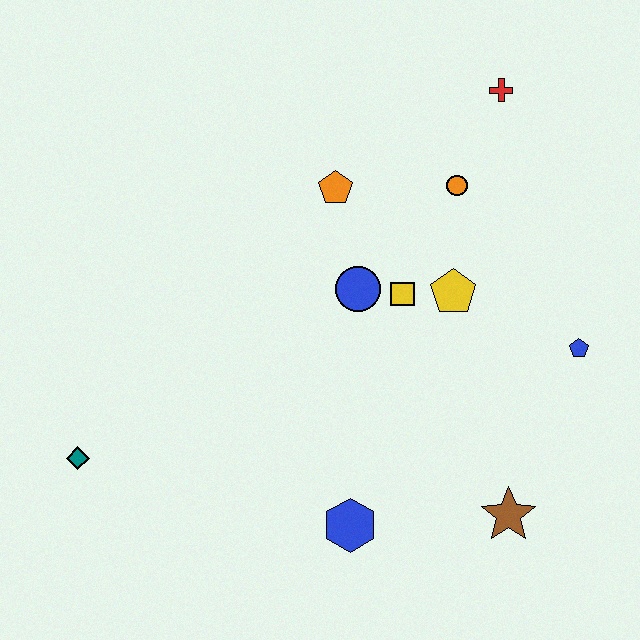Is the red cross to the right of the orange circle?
Yes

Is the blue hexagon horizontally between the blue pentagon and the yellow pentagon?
No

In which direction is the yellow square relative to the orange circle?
The yellow square is below the orange circle.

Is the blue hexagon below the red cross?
Yes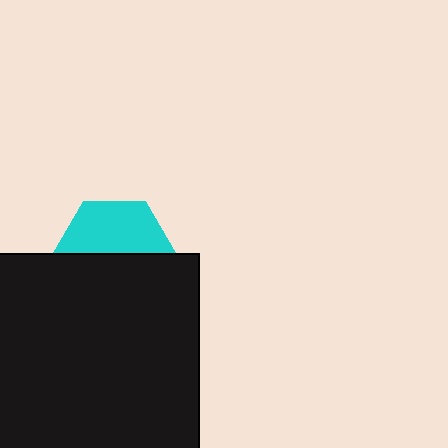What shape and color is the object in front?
The object in front is a black rectangle.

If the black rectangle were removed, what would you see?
You would see the complete cyan hexagon.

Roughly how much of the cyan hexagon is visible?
About half of it is visible (roughly 48%).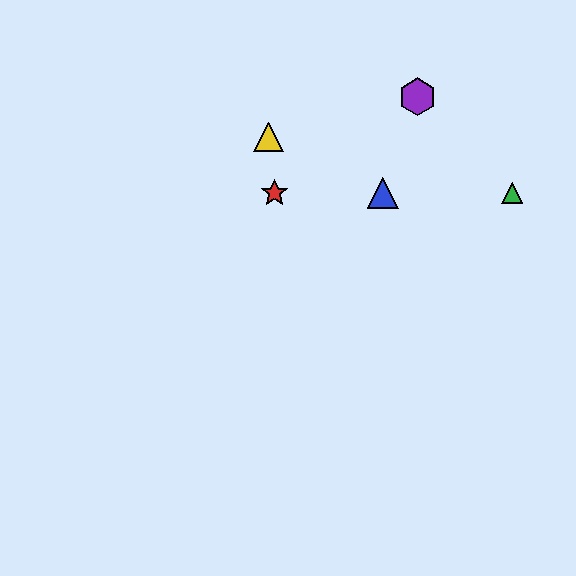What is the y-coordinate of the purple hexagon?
The purple hexagon is at y≈97.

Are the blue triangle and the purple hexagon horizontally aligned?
No, the blue triangle is at y≈193 and the purple hexagon is at y≈97.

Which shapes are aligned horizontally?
The red star, the blue triangle, the green triangle are aligned horizontally.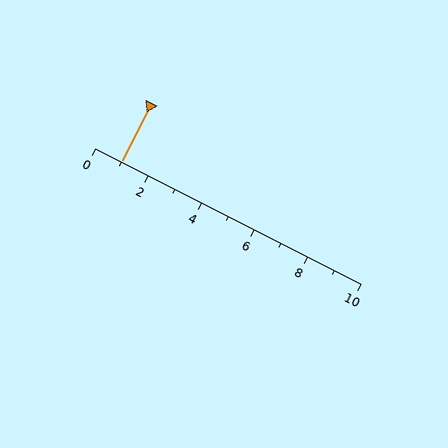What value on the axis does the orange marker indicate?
The marker indicates approximately 1.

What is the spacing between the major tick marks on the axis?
The major ticks are spaced 2 apart.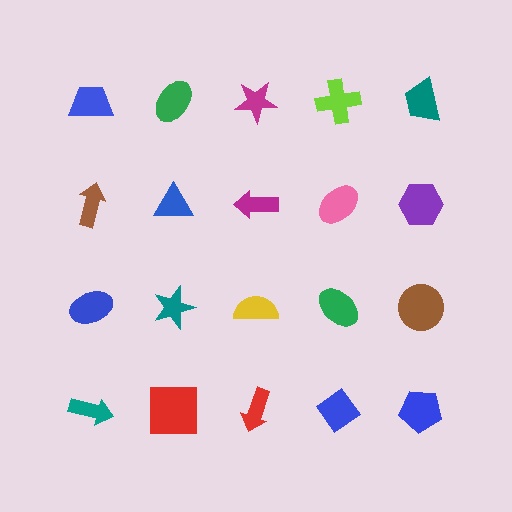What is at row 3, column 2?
A teal star.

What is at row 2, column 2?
A blue triangle.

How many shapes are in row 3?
5 shapes.